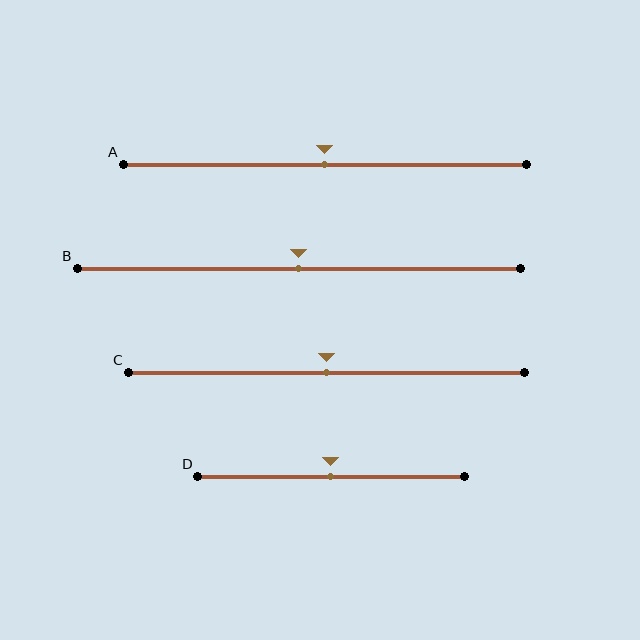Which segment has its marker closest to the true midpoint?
Segment A has its marker closest to the true midpoint.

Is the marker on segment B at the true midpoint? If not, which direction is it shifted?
Yes, the marker on segment B is at the true midpoint.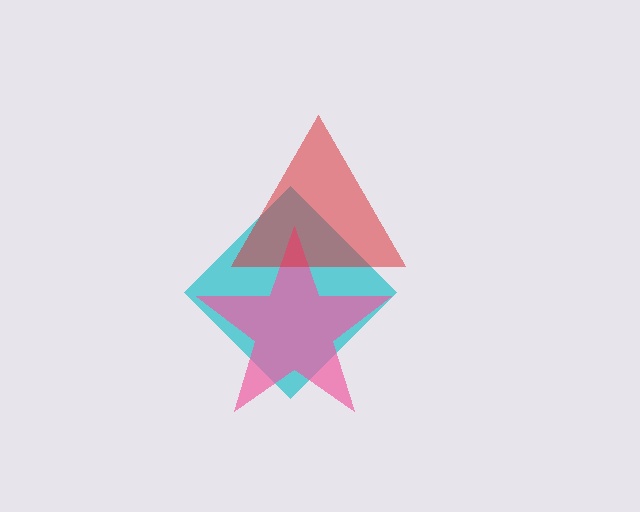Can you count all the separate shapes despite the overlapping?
Yes, there are 3 separate shapes.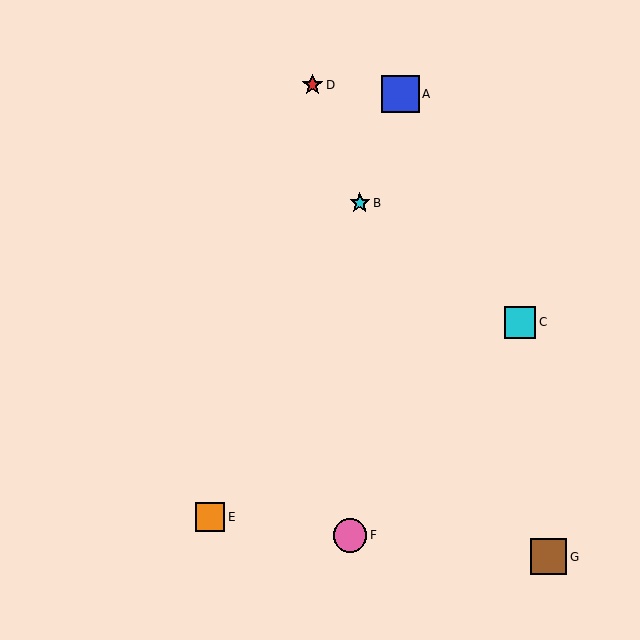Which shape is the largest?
The blue square (labeled A) is the largest.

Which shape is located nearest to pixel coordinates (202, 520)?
The orange square (labeled E) at (210, 517) is nearest to that location.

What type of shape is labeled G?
Shape G is a brown square.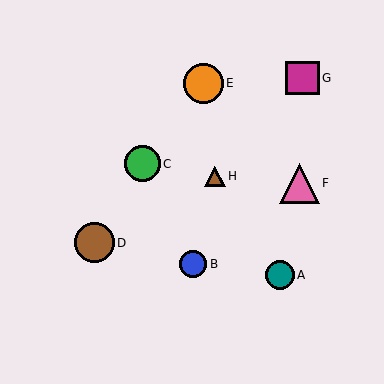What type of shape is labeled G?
Shape G is a magenta square.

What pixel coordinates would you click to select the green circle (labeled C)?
Click at (142, 164) to select the green circle C.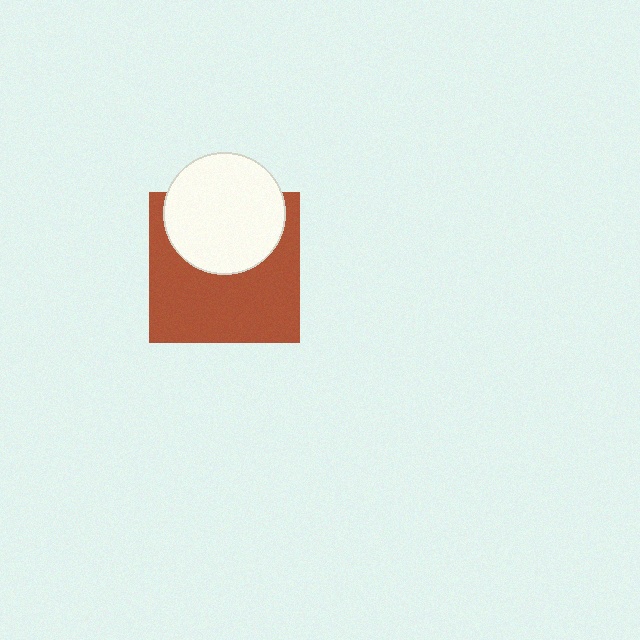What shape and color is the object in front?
The object in front is a white circle.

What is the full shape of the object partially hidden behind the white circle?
The partially hidden object is a brown square.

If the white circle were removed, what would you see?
You would see the complete brown square.